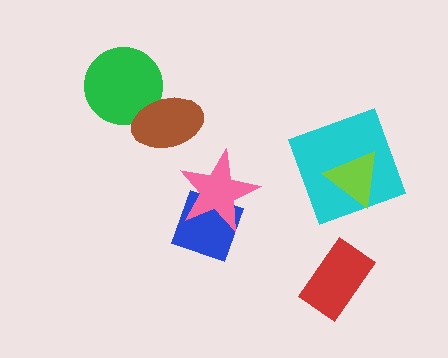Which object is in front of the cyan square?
The lime triangle is in front of the cyan square.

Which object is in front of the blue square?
The pink star is in front of the blue square.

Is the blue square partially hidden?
Yes, it is partially covered by another shape.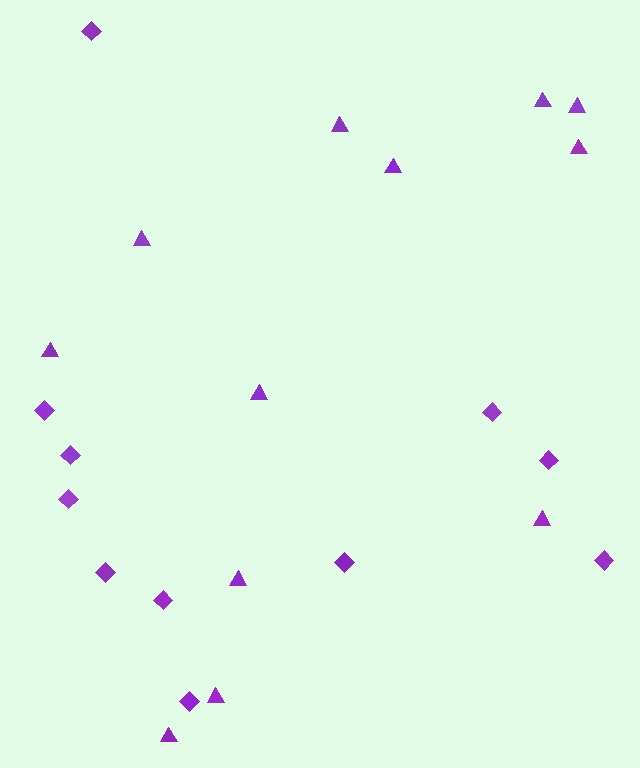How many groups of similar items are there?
There are 2 groups: one group of triangles (12) and one group of diamonds (11).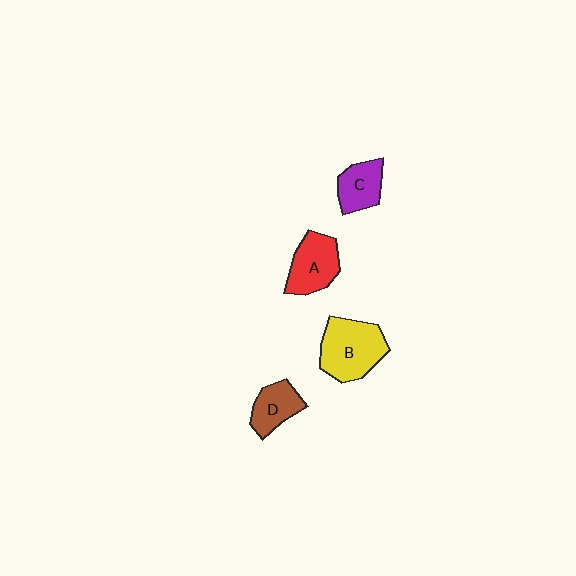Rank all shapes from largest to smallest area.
From largest to smallest: B (yellow), A (red), D (brown), C (purple).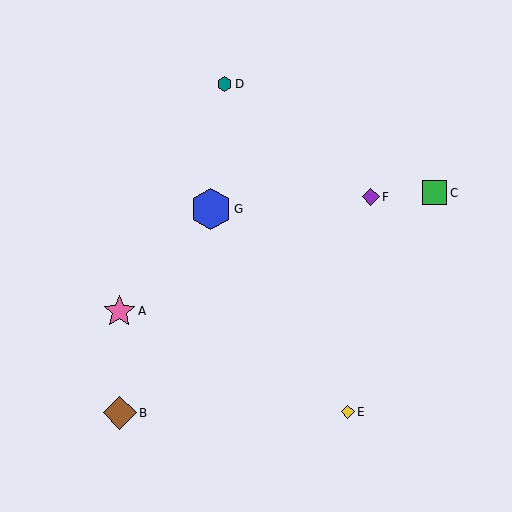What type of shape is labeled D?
Shape D is a teal hexagon.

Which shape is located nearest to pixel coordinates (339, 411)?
The yellow diamond (labeled E) at (348, 412) is nearest to that location.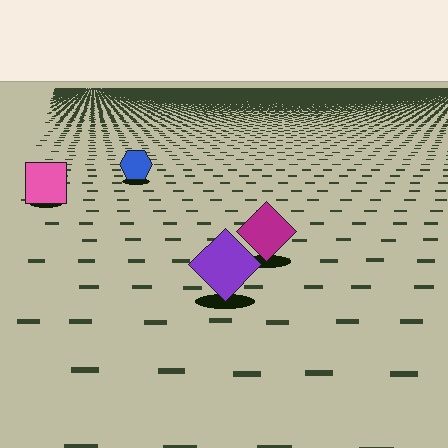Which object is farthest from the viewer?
The blue hexagon is farthest from the viewer. It appears smaller and the ground texture around it is denser.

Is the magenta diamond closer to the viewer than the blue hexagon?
Yes. The magenta diamond is closer — you can tell from the texture gradient: the ground texture is coarser near it.